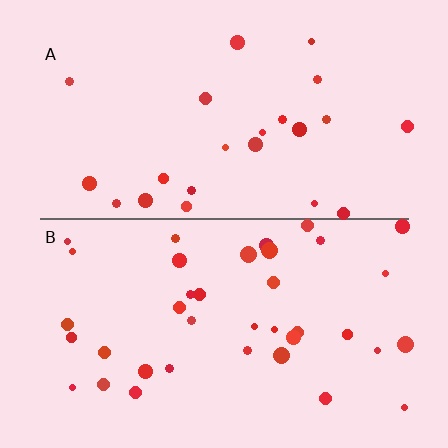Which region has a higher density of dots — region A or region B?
B (the bottom).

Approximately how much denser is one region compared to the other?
Approximately 1.7× — region B over region A.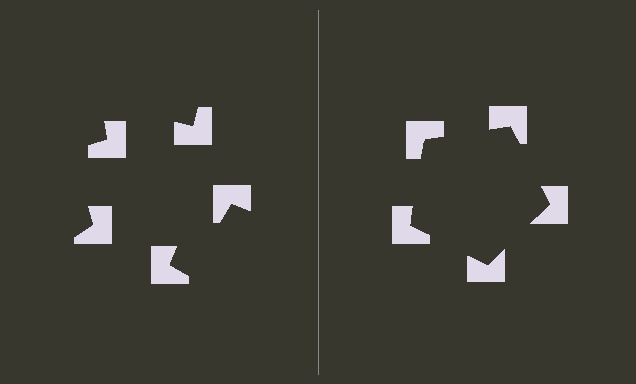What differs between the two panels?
The notched squares are positioned identically on both sides; only the wedge orientations differ. On the right they align to a pentagon; on the left they are misaligned.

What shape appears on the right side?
An illusory pentagon.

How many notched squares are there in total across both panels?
10 — 5 on each side.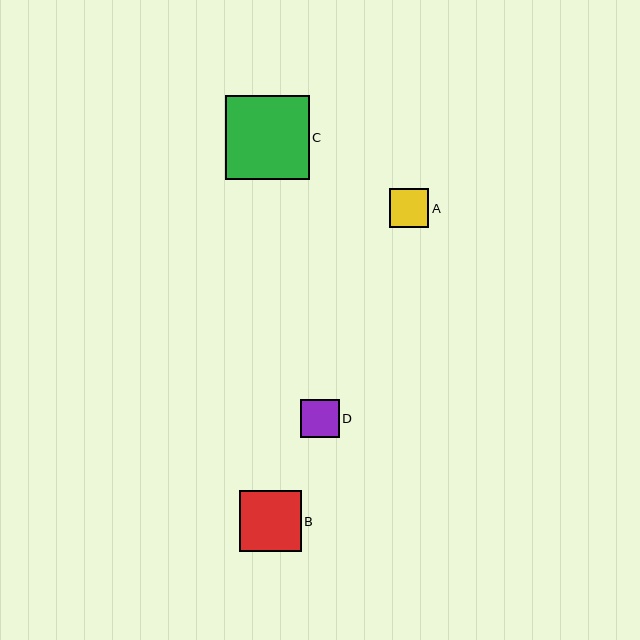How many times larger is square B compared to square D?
Square B is approximately 1.6 times the size of square D.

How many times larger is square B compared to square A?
Square B is approximately 1.6 times the size of square A.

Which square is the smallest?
Square D is the smallest with a size of approximately 38 pixels.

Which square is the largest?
Square C is the largest with a size of approximately 84 pixels.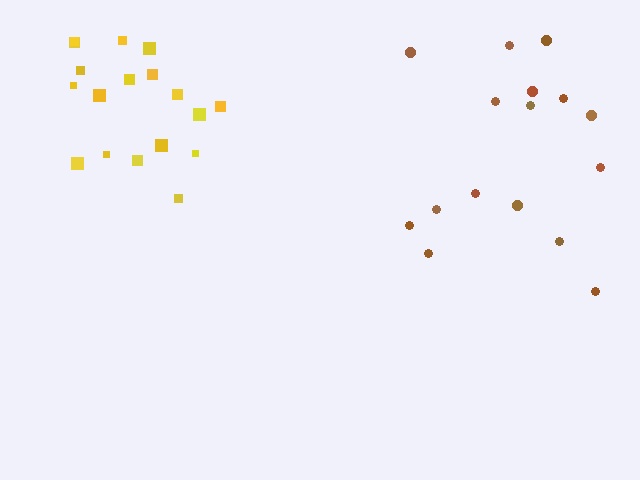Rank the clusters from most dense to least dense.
yellow, brown.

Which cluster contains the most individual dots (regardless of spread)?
Yellow (18).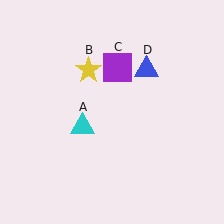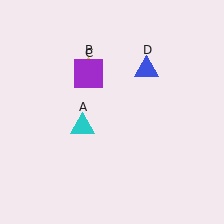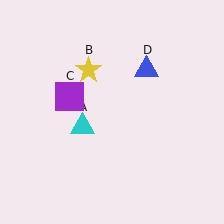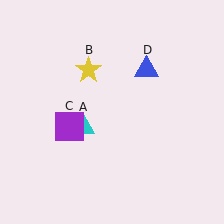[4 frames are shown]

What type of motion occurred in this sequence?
The purple square (object C) rotated counterclockwise around the center of the scene.